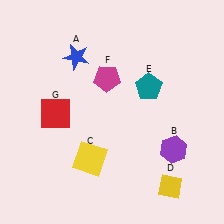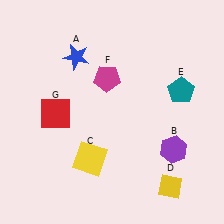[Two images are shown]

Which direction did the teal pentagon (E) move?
The teal pentagon (E) moved right.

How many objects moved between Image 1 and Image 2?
1 object moved between the two images.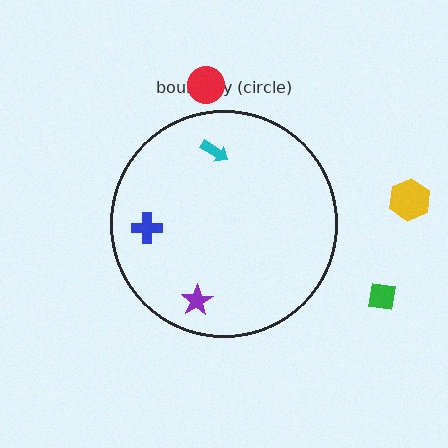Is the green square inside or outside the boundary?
Outside.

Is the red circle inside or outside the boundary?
Outside.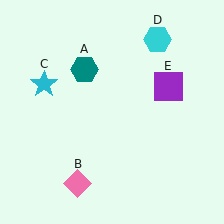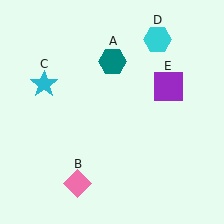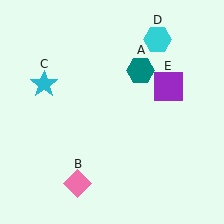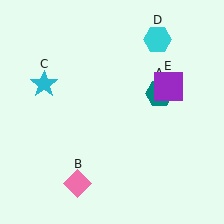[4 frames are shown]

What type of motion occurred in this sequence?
The teal hexagon (object A) rotated clockwise around the center of the scene.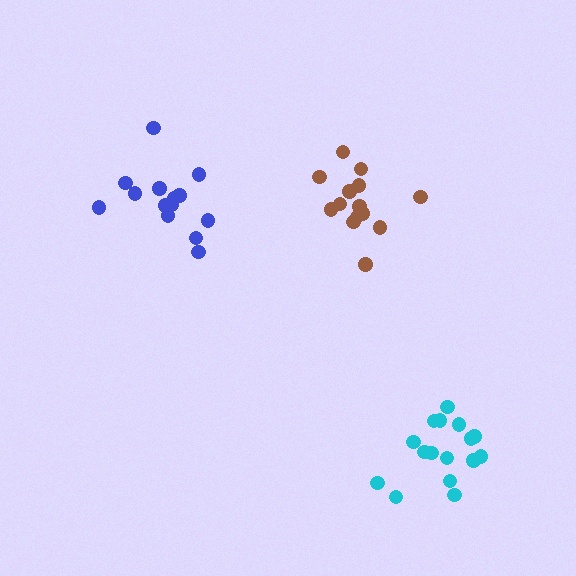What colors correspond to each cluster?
The clusters are colored: cyan, brown, blue.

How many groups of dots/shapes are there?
There are 3 groups.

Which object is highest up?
The brown cluster is topmost.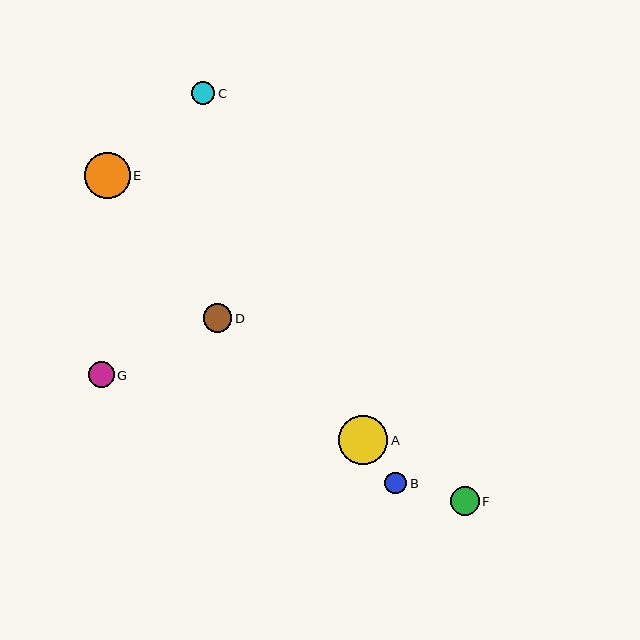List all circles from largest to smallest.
From largest to smallest: A, E, D, F, G, C, B.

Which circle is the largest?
Circle A is the largest with a size of approximately 49 pixels.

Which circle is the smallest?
Circle B is the smallest with a size of approximately 22 pixels.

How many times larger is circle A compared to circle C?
Circle A is approximately 2.1 times the size of circle C.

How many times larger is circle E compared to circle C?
Circle E is approximately 2.0 times the size of circle C.